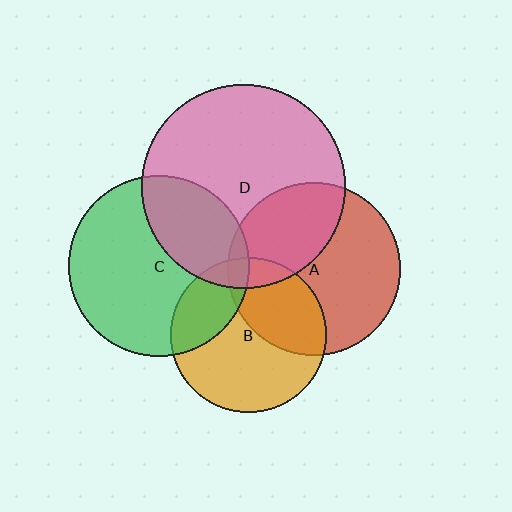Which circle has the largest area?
Circle D (pink).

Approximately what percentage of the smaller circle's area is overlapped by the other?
Approximately 35%.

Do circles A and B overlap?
Yes.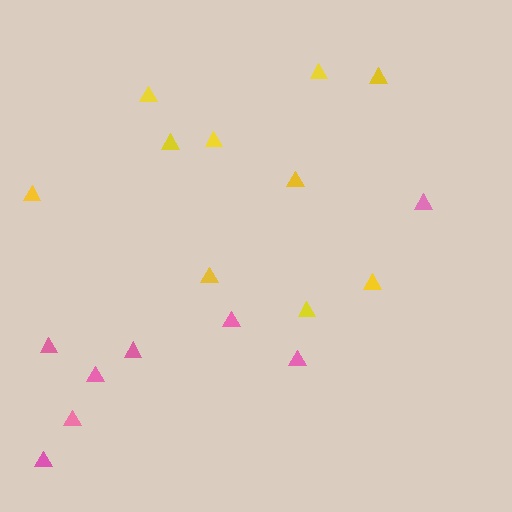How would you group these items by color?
There are 2 groups: one group of pink triangles (8) and one group of yellow triangles (10).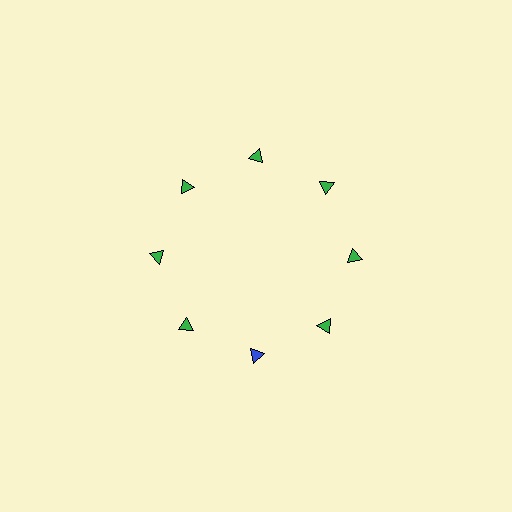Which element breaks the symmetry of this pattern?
The blue triangle at roughly the 6 o'clock position breaks the symmetry. All other shapes are green triangles.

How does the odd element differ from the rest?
It has a different color: blue instead of green.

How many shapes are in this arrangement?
There are 8 shapes arranged in a ring pattern.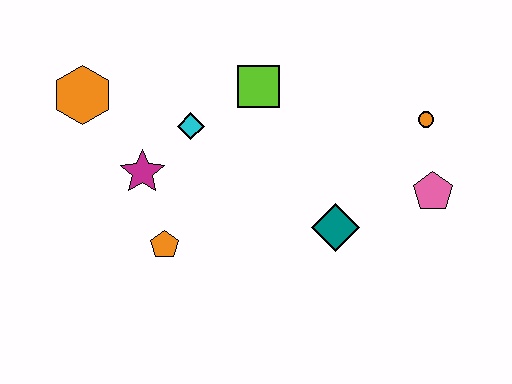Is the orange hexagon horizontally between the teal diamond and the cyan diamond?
No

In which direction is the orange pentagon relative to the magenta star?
The orange pentagon is below the magenta star.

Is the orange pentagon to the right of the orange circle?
No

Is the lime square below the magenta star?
No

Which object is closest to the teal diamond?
The pink pentagon is closest to the teal diamond.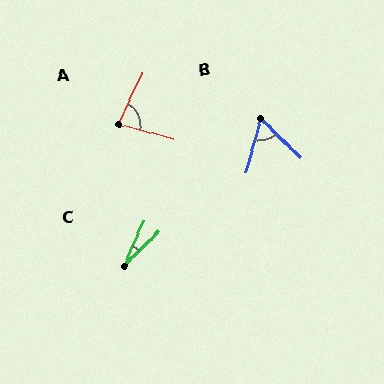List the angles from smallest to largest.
C (21°), B (60°), A (79°).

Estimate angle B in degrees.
Approximately 60 degrees.